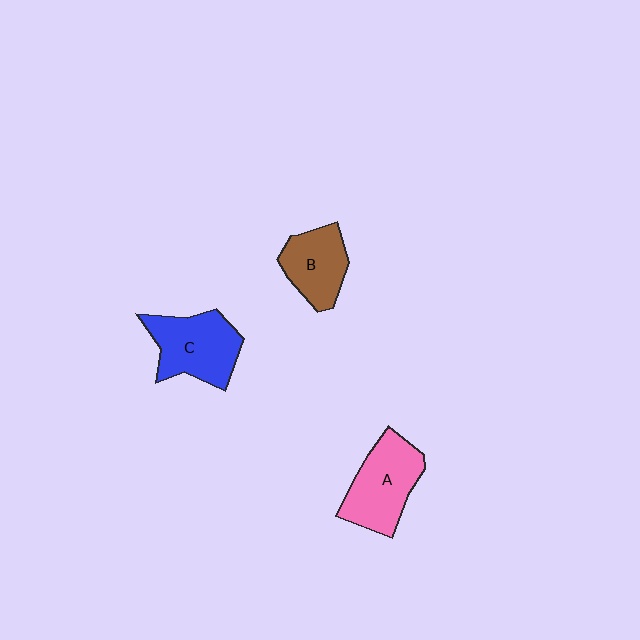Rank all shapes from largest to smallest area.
From largest to smallest: A (pink), C (blue), B (brown).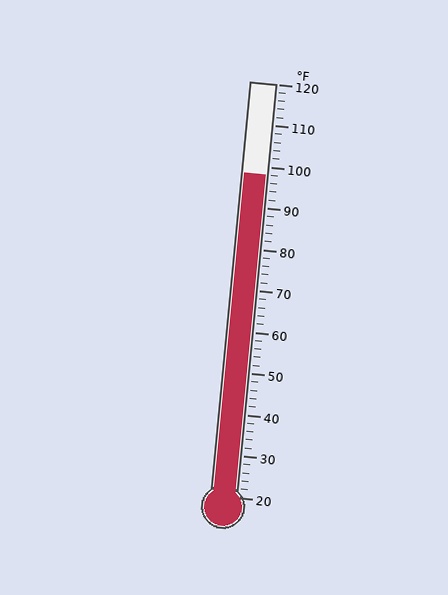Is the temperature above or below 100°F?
The temperature is below 100°F.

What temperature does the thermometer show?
The thermometer shows approximately 98°F.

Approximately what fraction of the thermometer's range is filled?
The thermometer is filled to approximately 80% of its range.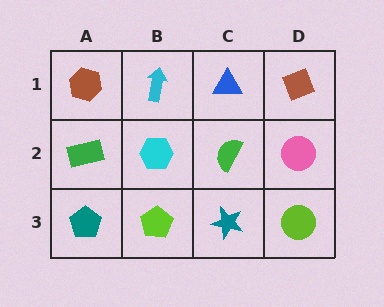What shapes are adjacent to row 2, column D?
A brown diamond (row 1, column D), a lime circle (row 3, column D), a green semicircle (row 2, column C).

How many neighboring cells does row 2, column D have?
3.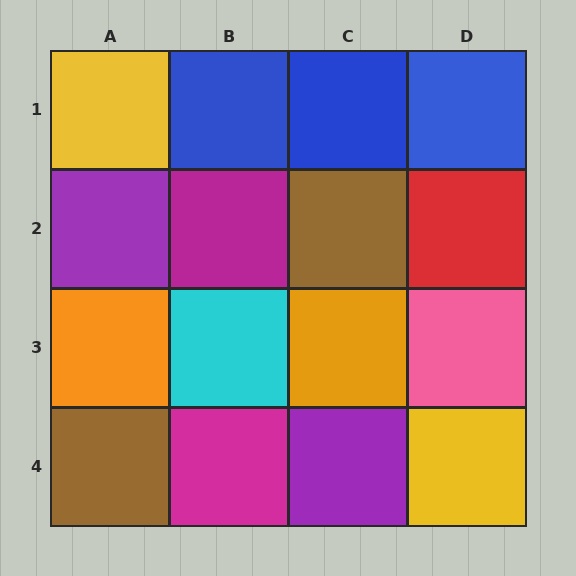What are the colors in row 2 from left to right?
Purple, magenta, brown, red.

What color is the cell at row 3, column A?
Orange.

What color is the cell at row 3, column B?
Cyan.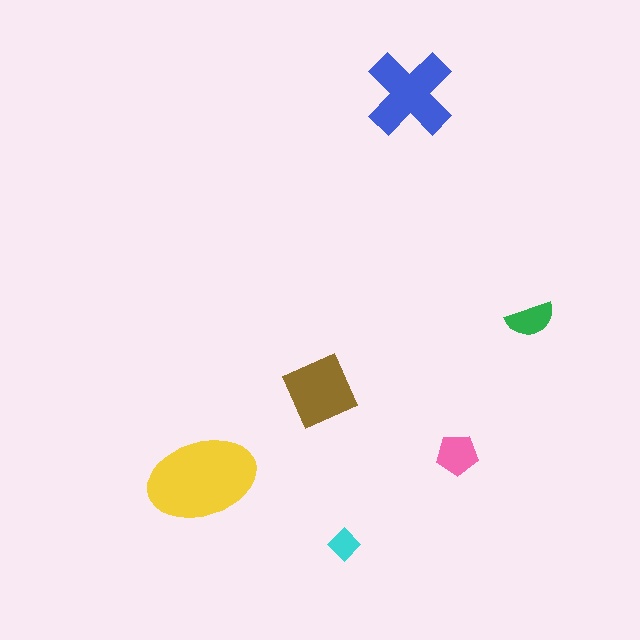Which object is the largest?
The yellow ellipse.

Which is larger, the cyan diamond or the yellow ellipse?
The yellow ellipse.